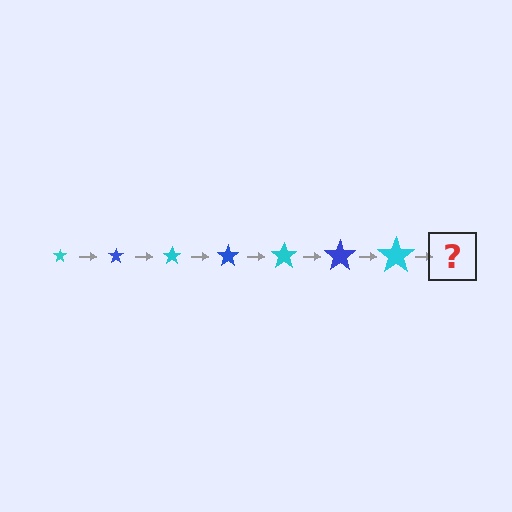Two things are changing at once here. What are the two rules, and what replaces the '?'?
The two rules are that the star grows larger each step and the color cycles through cyan and blue. The '?' should be a blue star, larger than the previous one.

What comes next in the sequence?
The next element should be a blue star, larger than the previous one.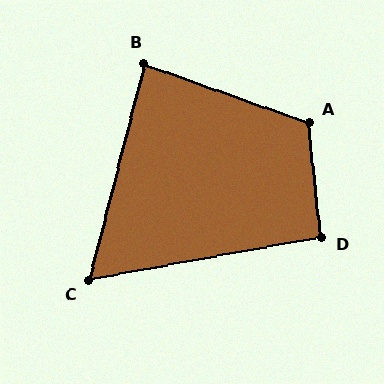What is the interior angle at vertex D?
Approximately 95 degrees (approximately right).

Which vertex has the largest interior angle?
A, at approximately 115 degrees.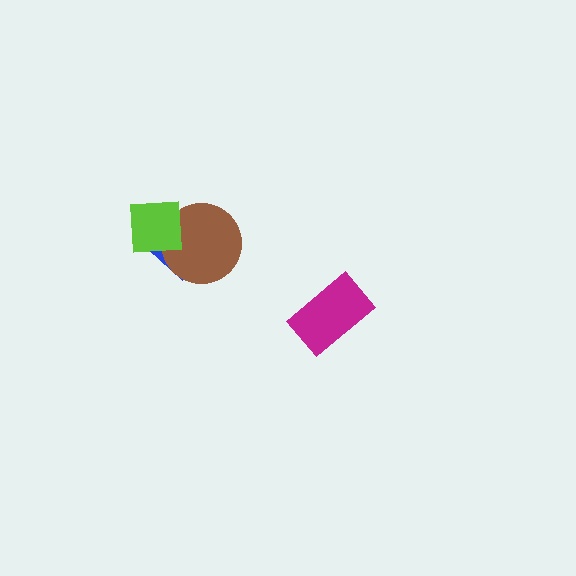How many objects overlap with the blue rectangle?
2 objects overlap with the blue rectangle.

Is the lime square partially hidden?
No, no other shape covers it.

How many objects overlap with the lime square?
2 objects overlap with the lime square.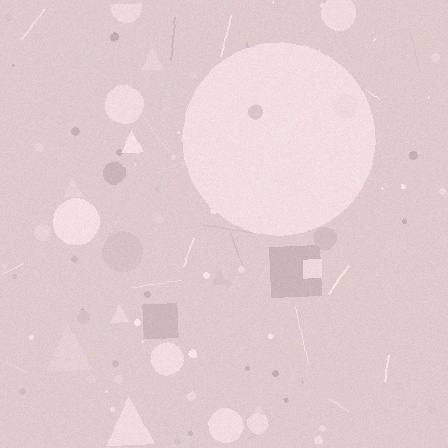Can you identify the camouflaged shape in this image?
The camouflaged shape is a circle.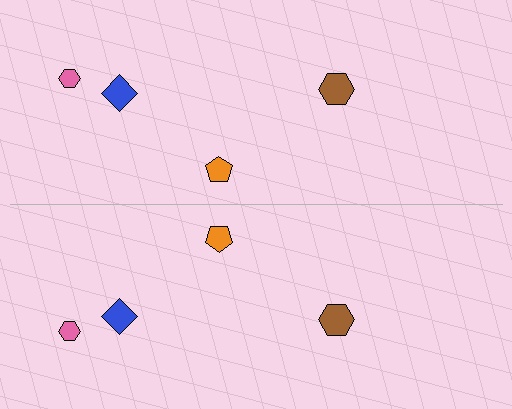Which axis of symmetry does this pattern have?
The pattern has a horizontal axis of symmetry running through the center of the image.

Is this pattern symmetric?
Yes, this pattern has bilateral (reflection) symmetry.